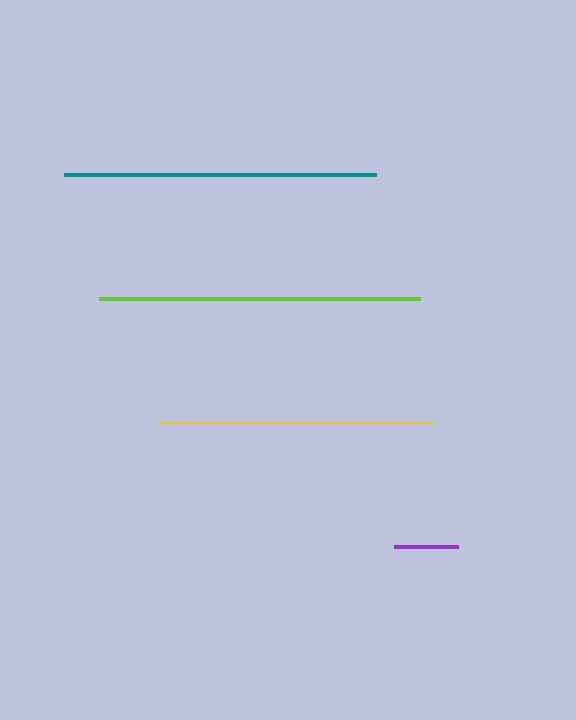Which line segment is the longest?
The lime line is the longest at approximately 321 pixels.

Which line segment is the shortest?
The purple line is the shortest at approximately 64 pixels.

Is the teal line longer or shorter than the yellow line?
The teal line is longer than the yellow line.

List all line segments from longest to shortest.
From longest to shortest: lime, teal, yellow, purple.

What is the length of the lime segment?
The lime segment is approximately 321 pixels long.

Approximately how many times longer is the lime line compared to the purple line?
The lime line is approximately 5.0 times the length of the purple line.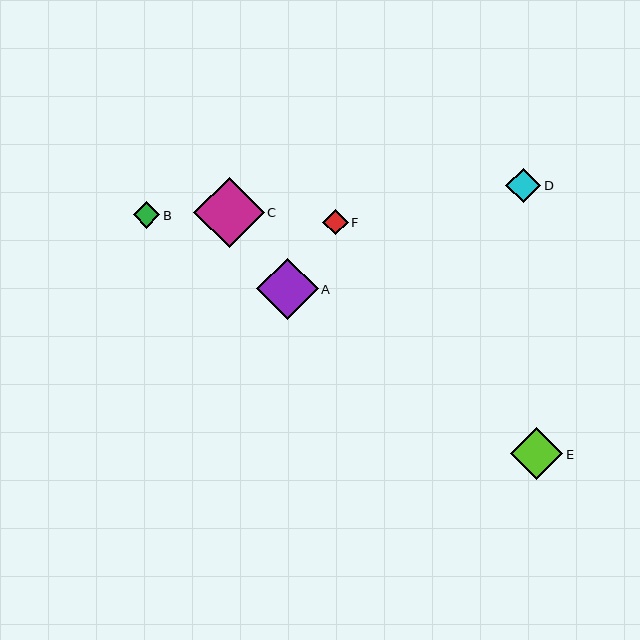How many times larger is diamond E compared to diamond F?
Diamond E is approximately 2.0 times the size of diamond F.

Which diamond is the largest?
Diamond C is the largest with a size of approximately 70 pixels.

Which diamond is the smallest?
Diamond F is the smallest with a size of approximately 26 pixels.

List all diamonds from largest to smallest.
From largest to smallest: C, A, E, D, B, F.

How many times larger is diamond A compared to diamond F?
Diamond A is approximately 2.4 times the size of diamond F.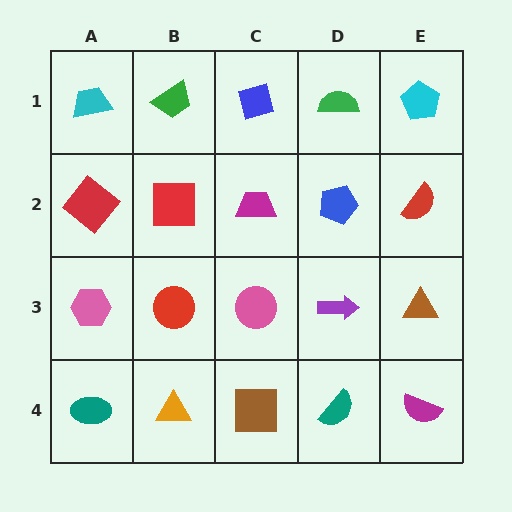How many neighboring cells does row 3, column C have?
4.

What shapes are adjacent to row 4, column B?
A red circle (row 3, column B), a teal ellipse (row 4, column A), a brown square (row 4, column C).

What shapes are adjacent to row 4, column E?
A brown triangle (row 3, column E), a teal semicircle (row 4, column D).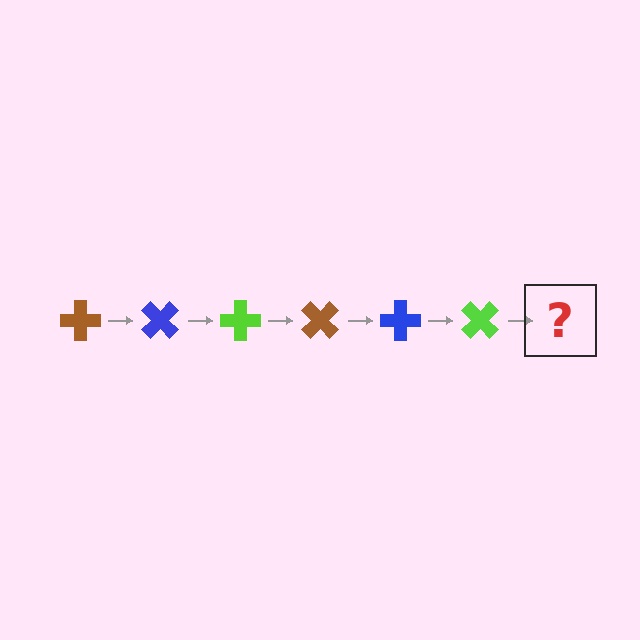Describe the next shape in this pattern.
It should be a brown cross, rotated 270 degrees from the start.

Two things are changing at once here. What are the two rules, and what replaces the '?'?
The two rules are that it rotates 45 degrees each step and the color cycles through brown, blue, and lime. The '?' should be a brown cross, rotated 270 degrees from the start.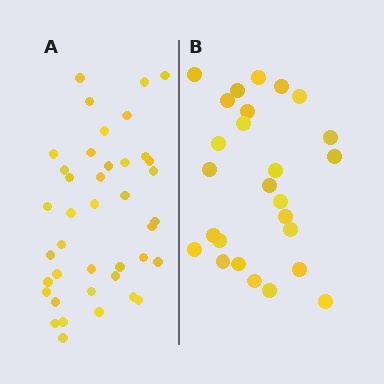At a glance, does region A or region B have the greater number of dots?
Region A (the left region) has more dots.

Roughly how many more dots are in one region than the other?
Region A has approximately 15 more dots than region B.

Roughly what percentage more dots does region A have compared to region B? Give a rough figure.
About 55% more.